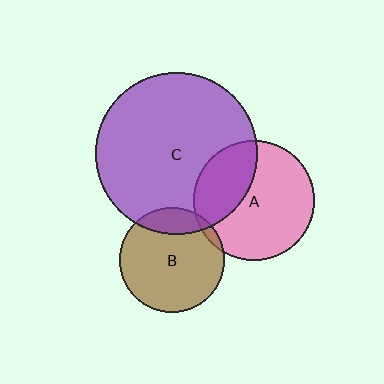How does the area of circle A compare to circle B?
Approximately 1.3 times.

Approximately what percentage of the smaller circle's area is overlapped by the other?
Approximately 35%.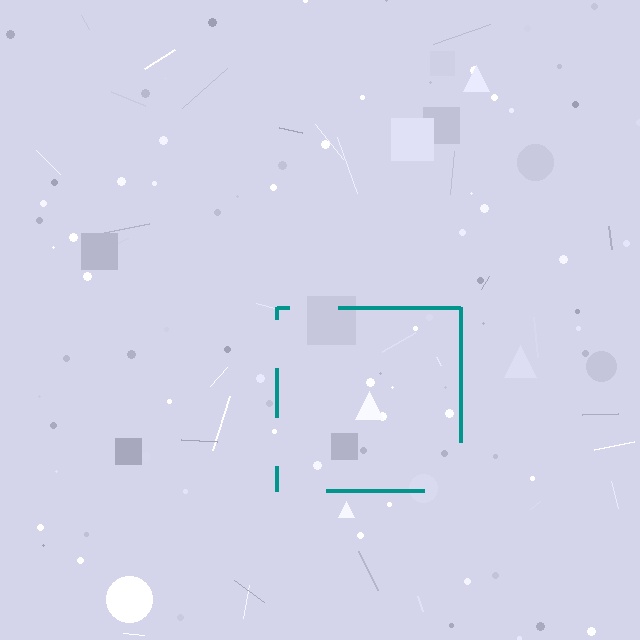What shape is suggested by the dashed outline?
The dashed outline suggests a square.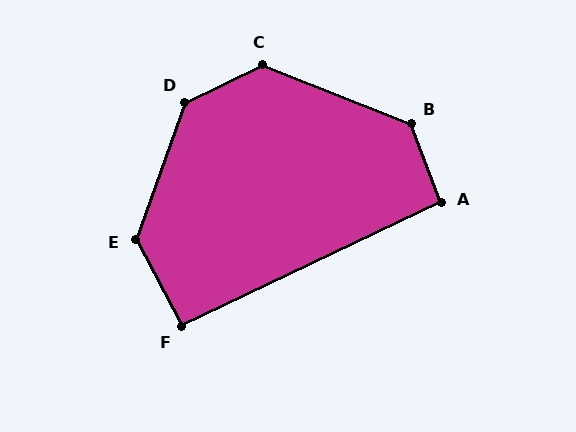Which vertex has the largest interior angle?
D, at approximately 135 degrees.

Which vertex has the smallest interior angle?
F, at approximately 92 degrees.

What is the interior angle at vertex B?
Approximately 133 degrees (obtuse).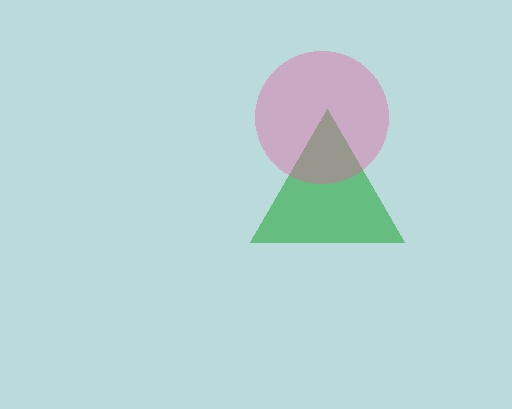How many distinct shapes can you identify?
There are 2 distinct shapes: a green triangle, a pink circle.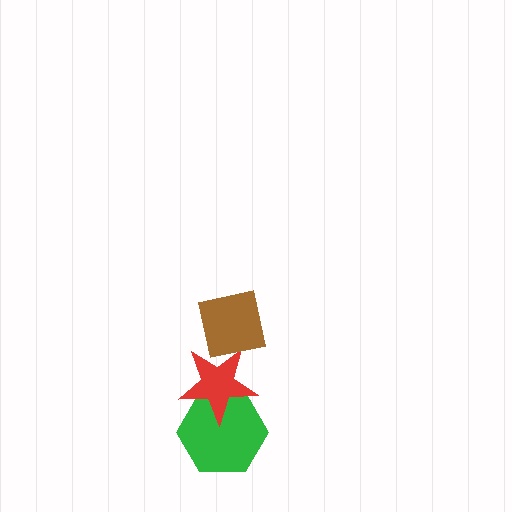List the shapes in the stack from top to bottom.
From top to bottom: the brown square, the red star, the green hexagon.